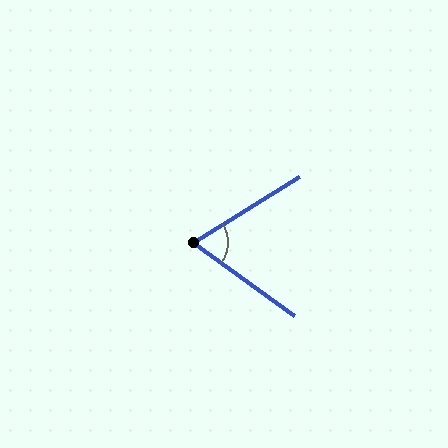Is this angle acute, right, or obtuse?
It is acute.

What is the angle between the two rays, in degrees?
Approximately 68 degrees.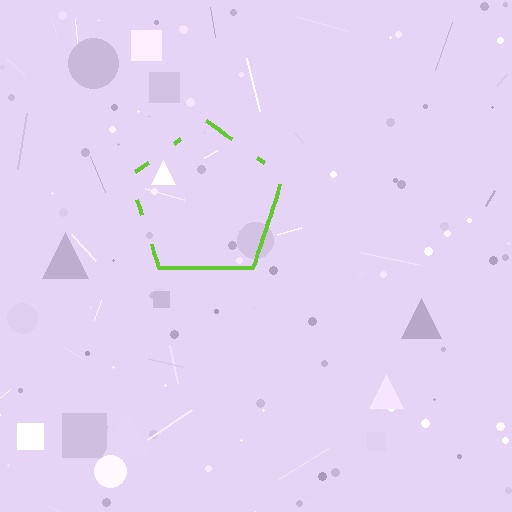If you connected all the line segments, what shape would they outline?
They would outline a pentagon.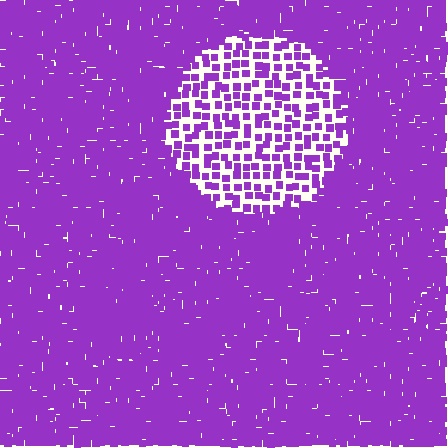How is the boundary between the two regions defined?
The boundary is defined by a change in element density (approximately 2.7x ratio). All elements are the same color, size, and shape.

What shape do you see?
I see a circle.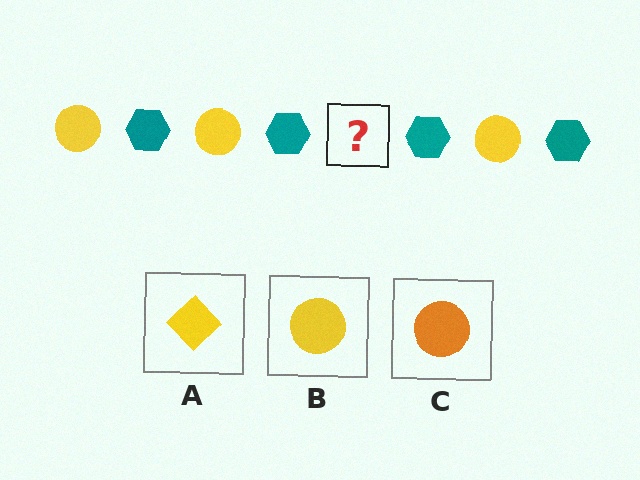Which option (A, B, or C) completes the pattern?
B.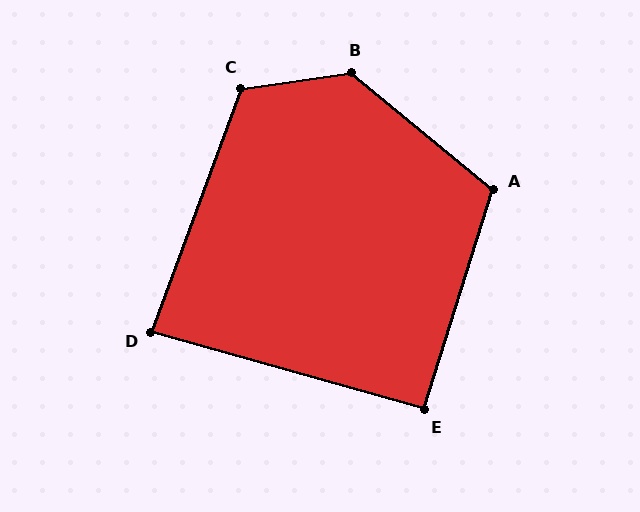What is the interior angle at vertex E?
Approximately 92 degrees (approximately right).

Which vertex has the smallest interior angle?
D, at approximately 86 degrees.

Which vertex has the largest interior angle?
B, at approximately 133 degrees.